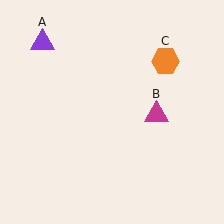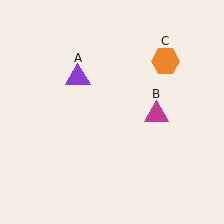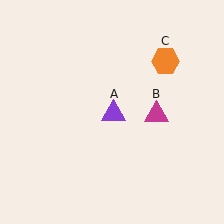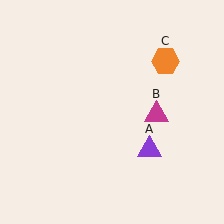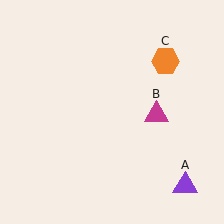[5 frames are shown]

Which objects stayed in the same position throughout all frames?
Magenta triangle (object B) and orange hexagon (object C) remained stationary.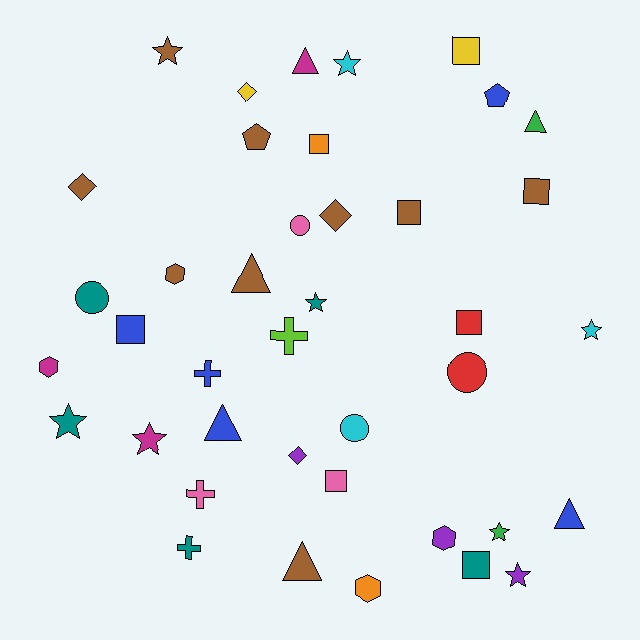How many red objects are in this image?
There are 2 red objects.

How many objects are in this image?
There are 40 objects.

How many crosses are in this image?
There are 4 crosses.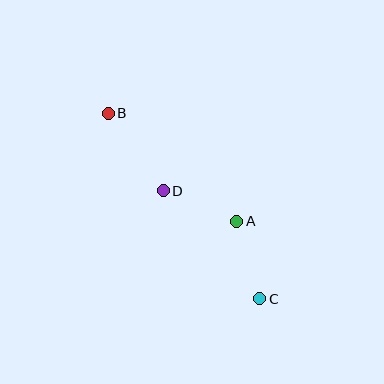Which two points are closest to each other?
Points A and D are closest to each other.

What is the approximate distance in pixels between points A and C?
The distance between A and C is approximately 81 pixels.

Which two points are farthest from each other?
Points B and C are farthest from each other.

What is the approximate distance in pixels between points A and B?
The distance between A and B is approximately 168 pixels.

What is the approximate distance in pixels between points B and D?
The distance between B and D is approximately 95 pixels.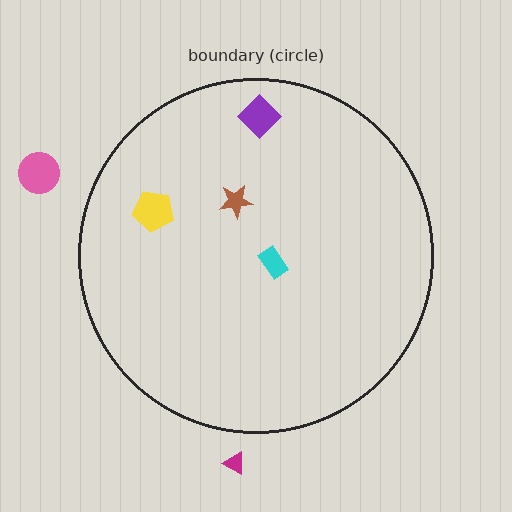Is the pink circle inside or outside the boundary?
Outside.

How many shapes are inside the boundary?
4 inside, 2 outside.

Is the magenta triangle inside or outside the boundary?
Outside.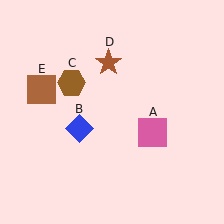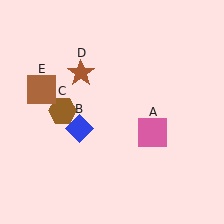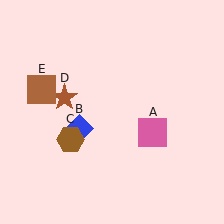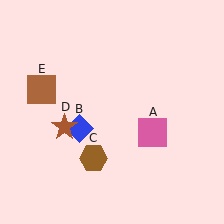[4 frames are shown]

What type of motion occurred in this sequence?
The brown hexagon (object C), brown star (object D) rotated counterclockwise around the center of the scene.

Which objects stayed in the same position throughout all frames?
Pink square (object A) and blue diamond (object B) and brown square (object E) remained stationary.